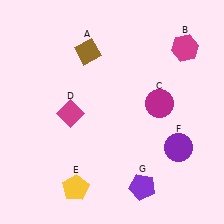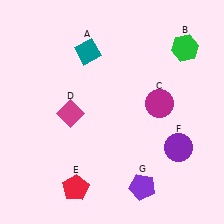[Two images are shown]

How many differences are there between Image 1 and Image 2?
There are 3 differences between the two images.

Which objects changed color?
A changed from brown to teal. B changed from magenta to green. E changed from yellow to red.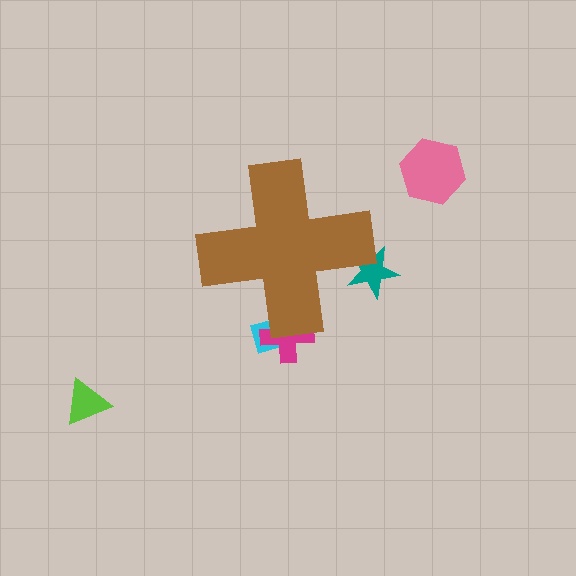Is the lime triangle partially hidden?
No, the lime triangle is fully visible.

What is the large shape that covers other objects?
A brown cross.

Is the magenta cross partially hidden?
Yes, the magenta cross is partially hidden behind the brown cross.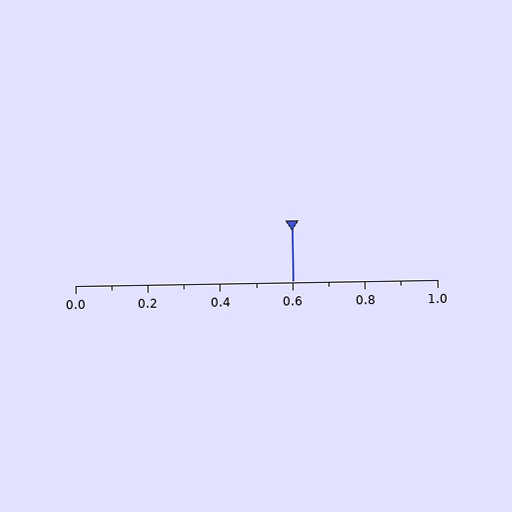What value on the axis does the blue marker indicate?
The marker indicates approximately 0.6.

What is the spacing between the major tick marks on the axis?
The major ticks are spaced 0.2 apart.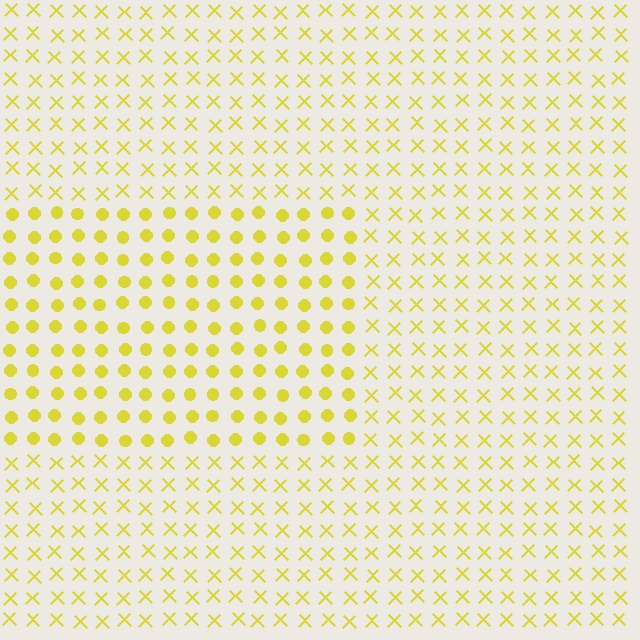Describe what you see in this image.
The image is filled with small yellow elements arranged in a uniform grid. A rectangle-shaped region contains circles, while the surrounding area contains X marks. The boundary is defined purely by the change in element shape.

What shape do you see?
I see a rectangle.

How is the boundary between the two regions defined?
The boundary is defined by a change in element shape: circles inside vs. X marks outside. All elements share the same color and spacing.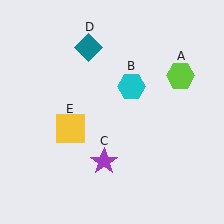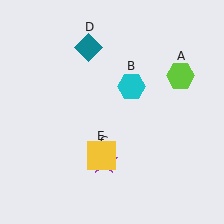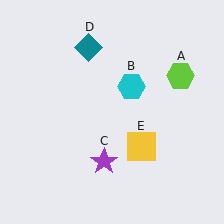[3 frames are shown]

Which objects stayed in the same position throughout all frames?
Lime hexagon (object A) and cyan hexagon (object B) and purple star (object C) and teal diamond (object D) remained stationary.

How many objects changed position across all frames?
1 object changed position: yellow square (object E).